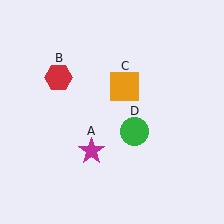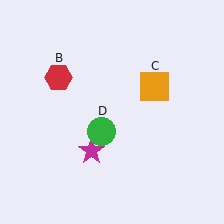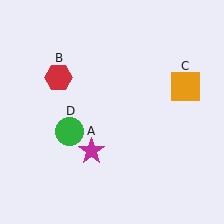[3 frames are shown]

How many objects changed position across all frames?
2 objects changed position: orange square (object C), green circle (object D).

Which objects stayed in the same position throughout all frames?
Magenta star (object A) and red hexagon (object B) remained stationary.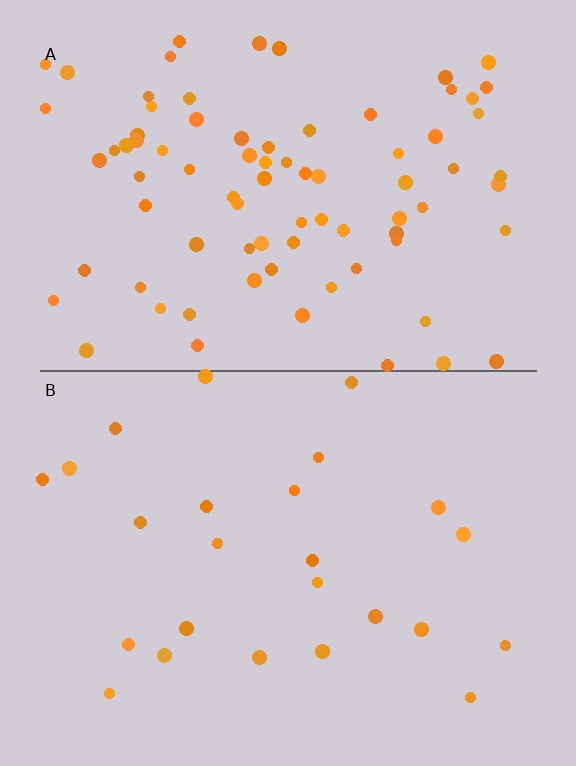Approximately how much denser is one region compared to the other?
Approximately 3.2× — region A over region B.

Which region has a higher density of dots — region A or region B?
A (the top).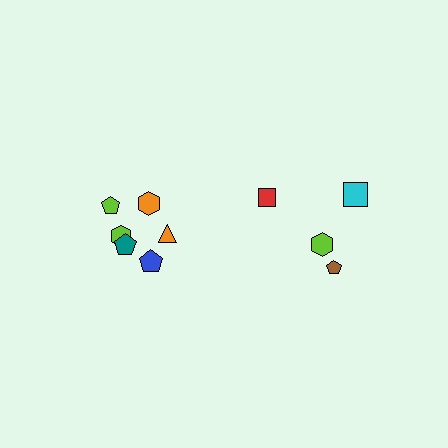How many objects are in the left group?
There are 6 objects.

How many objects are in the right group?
There are 4 objects.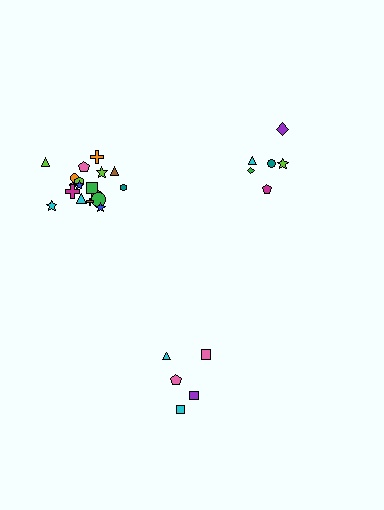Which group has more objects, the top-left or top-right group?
The top-left group.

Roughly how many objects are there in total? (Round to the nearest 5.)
Roughly 30 objects in total.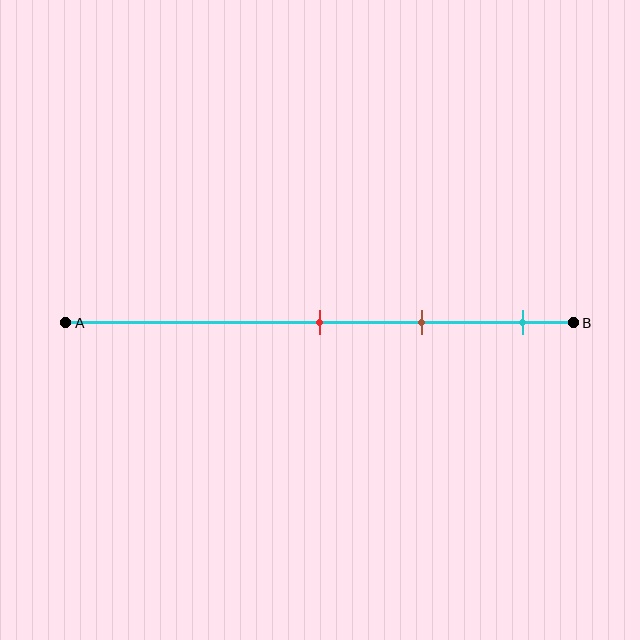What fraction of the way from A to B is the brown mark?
The brown mark is approximately 70% (0.7) of the way from A to B.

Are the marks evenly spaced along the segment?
Yes, the marks are approximately evenly spaced.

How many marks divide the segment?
There are 3 marks dividing the segment.